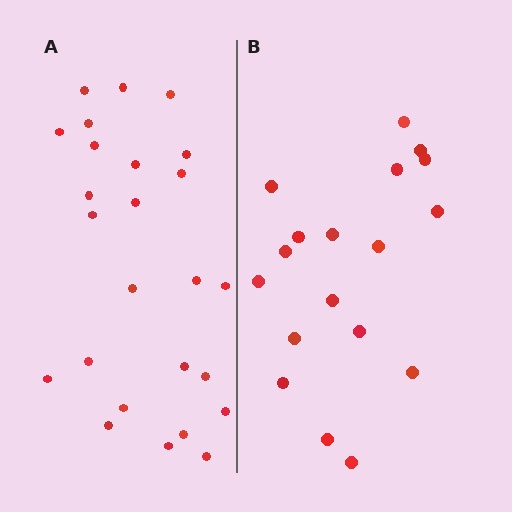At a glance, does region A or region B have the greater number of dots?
Region A (the left region) has more dots.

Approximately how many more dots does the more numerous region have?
Region A has roughly 8 or so more dots than region B.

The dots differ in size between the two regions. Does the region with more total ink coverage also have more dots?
No. Region B has more total ink coverage because its dots are larger, but region A actually contains more individual dots. Total area can be misleading — the number of items is what matters here.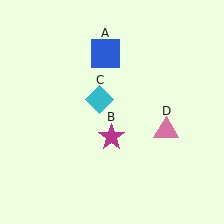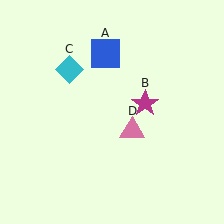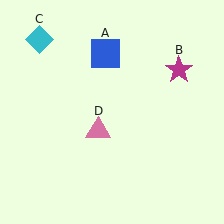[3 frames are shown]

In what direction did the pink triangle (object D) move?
The pink triangle (object D) moved left.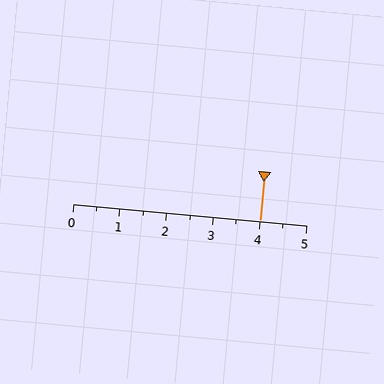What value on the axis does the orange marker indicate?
The marker indicates approximately 4.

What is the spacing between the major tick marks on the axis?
The major ticks are spaced 1 apart.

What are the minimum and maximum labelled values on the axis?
The axis runs from 0 to 5.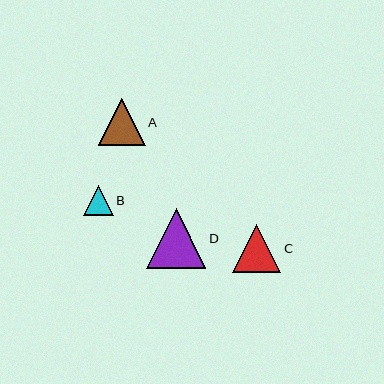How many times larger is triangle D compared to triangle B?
Triangle D is approximately 2.0 times the size of triangle B.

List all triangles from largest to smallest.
From largest to smallest: D, C, A, B.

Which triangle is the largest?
Triangle D is the largest with a size of approximately 59 pixels.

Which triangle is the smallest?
Triangle B is the smallest with a size of approximately 29 pixels.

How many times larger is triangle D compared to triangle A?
Triangle D is approximately 1.3 times the size of triangle A.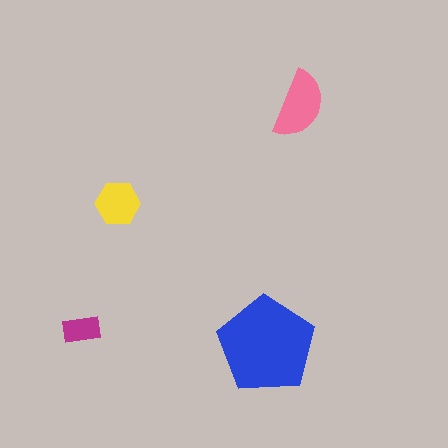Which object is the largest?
The blue pentagon.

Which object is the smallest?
The magenta rectangle.